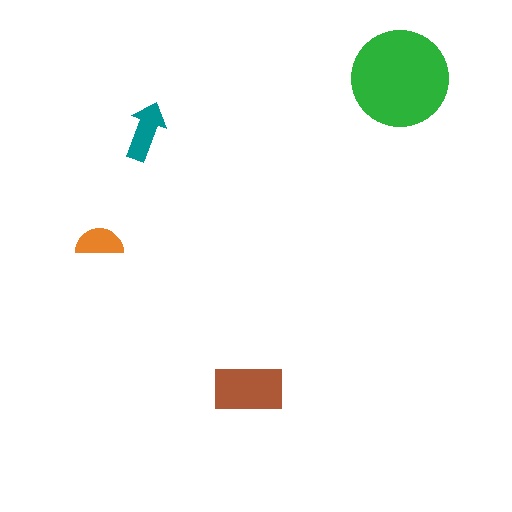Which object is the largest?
The green circle.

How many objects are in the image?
There are 4 objects in the image.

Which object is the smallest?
The orange semicircle.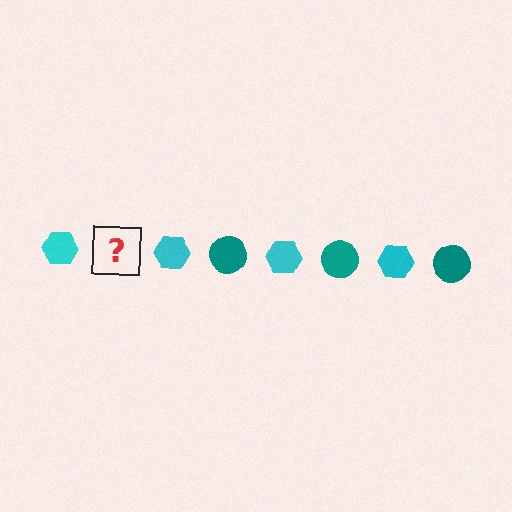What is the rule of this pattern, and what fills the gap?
The rule is that the pattern alternates between cyan hexagon and teal circle. The gap should be filled with a teal circle.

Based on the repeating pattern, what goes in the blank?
The blank should be a teal circle.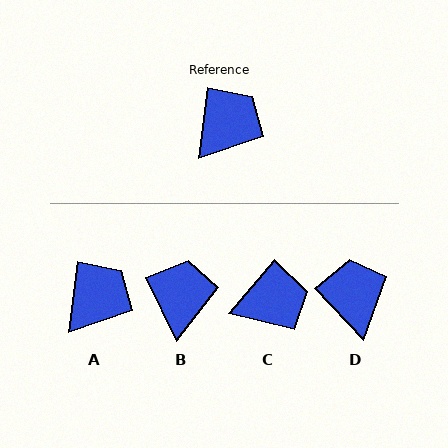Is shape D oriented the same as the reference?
No, it is off by about 50 degrees.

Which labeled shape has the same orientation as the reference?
A.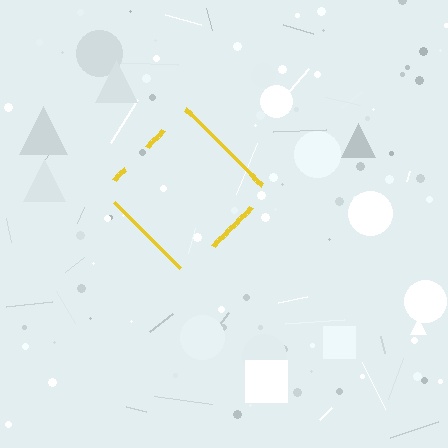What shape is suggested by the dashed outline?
The dashed outline suggests a diamond.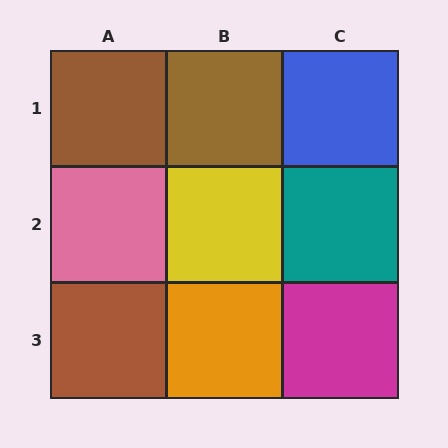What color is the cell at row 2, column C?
Teal.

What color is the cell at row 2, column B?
Yellow.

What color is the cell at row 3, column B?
Orange.